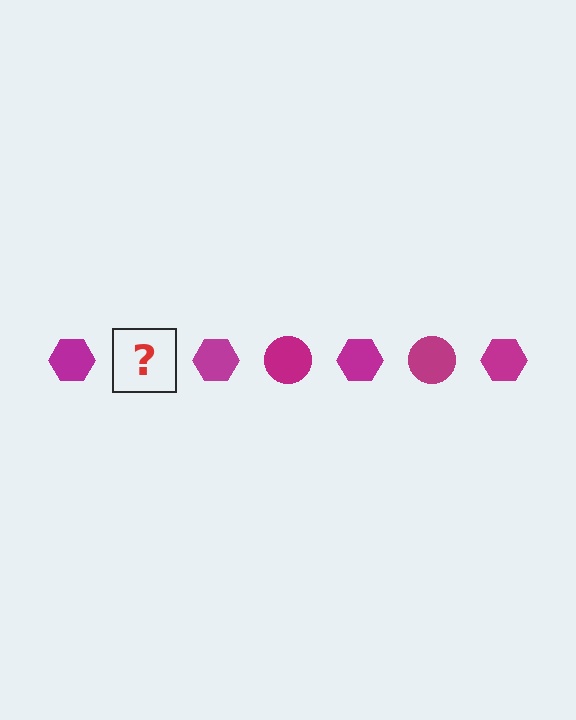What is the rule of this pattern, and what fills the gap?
The rule is that the pattern cycles through hexagon, circle shapes in magenta. The gap should be filled with a magenta circle.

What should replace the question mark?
The question mark should be replaced with a magenta circle.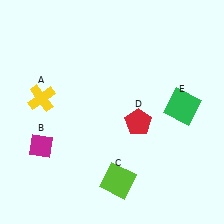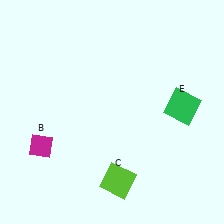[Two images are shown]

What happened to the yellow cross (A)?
The yellow cross (A) was removed in Image 2. It was in the top-left area of Image 1.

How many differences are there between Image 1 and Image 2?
There are 2 differences between the two images.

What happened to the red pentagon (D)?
The red pentagon (D) was removed in Image 2. It was in the bottom-right area of Image 1.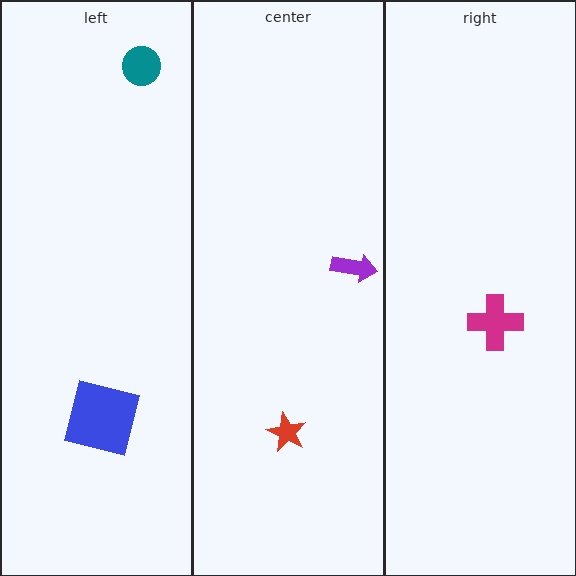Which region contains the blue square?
The left region.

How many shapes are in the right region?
1.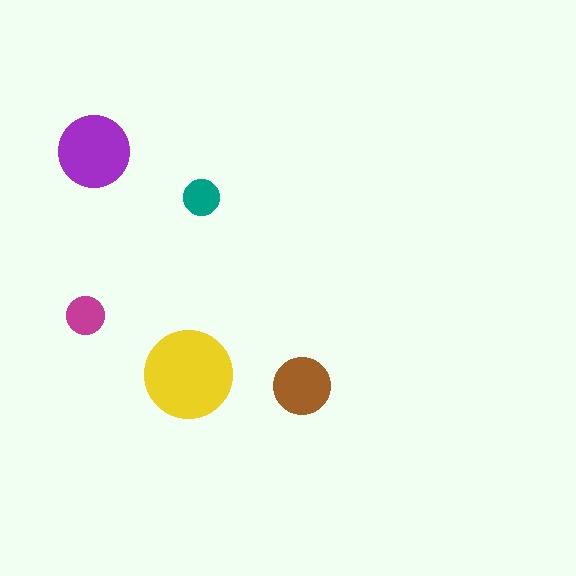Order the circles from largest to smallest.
the yellow one, the purple one, the brown one, the magenta one, the teal one.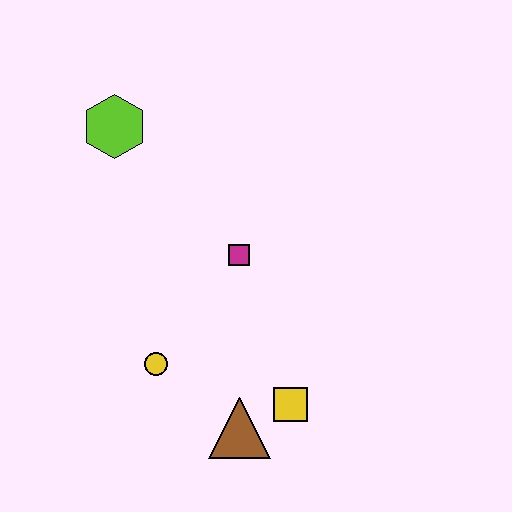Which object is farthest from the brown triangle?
The lime hexagon is farthest from the brown triangle.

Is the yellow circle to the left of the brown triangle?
Yes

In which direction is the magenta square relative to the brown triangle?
The magenta square is above the brown triangle.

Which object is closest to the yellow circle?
The brown triangle is closest to the yellow circle.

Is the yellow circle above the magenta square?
No